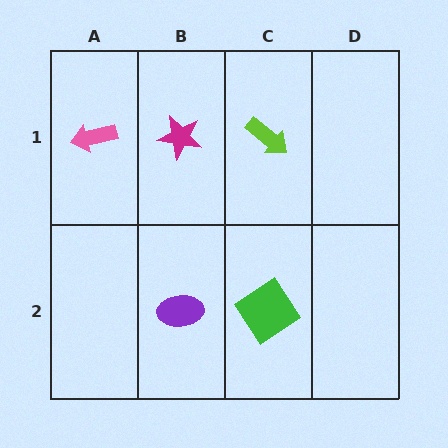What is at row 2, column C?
A green diamond.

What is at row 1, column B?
A magenta star.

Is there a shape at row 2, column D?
No, that cell is empty.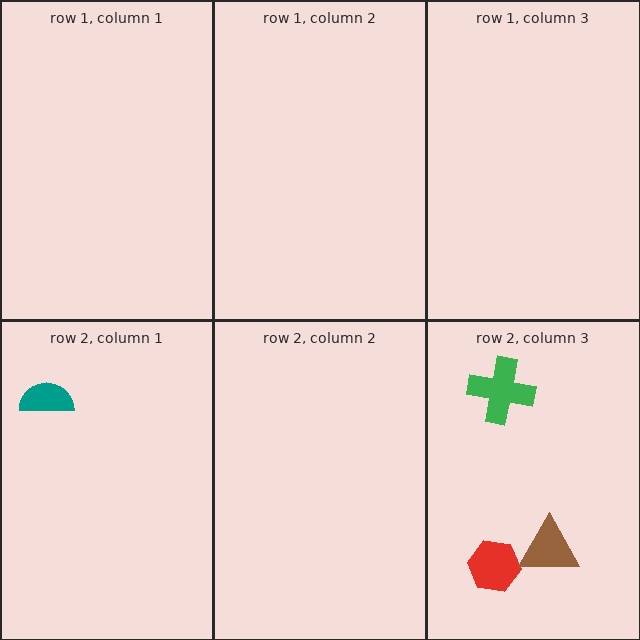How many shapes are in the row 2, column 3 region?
3.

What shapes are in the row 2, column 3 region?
The green cross, the red hexagon, the brown triangle.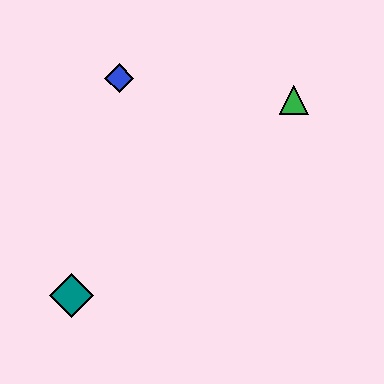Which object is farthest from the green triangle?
The teal diamond is farthest from the green triangle.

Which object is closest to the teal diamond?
The blue diamond is closest to the teal diamond.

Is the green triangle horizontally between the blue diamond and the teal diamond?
No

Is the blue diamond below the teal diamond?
No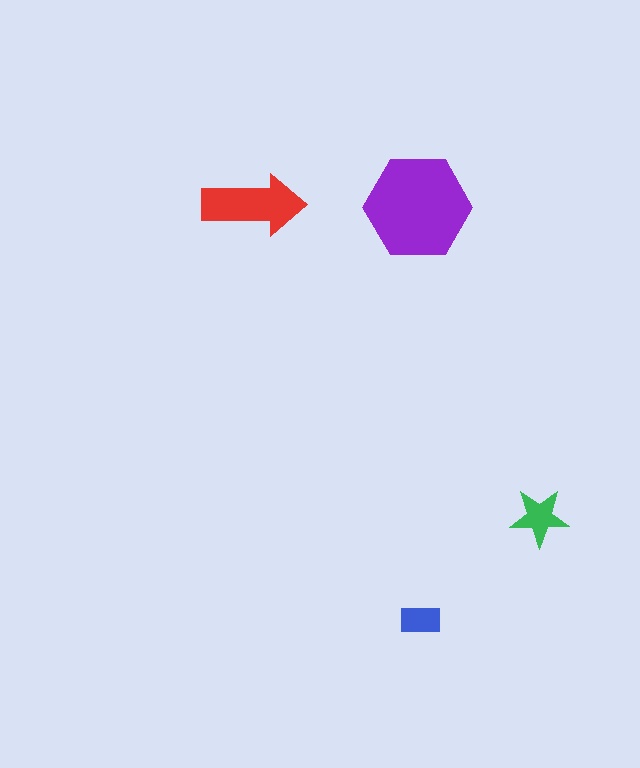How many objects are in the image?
There are 4 objects in the image.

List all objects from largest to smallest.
The purple hexagon, the red arrow, the green star, the blue rectangle.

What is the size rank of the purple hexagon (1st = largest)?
1st.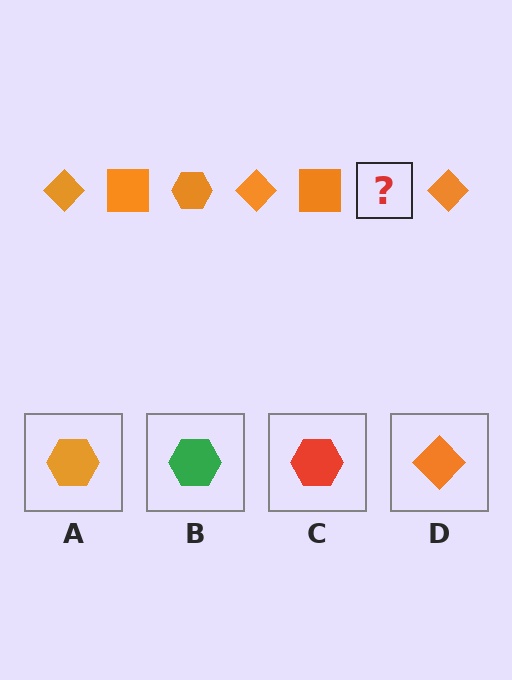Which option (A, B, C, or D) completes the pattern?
A.